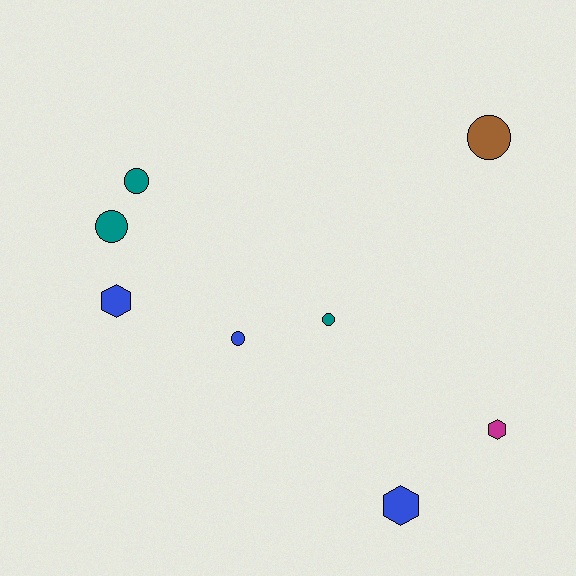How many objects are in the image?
There are 8 objects.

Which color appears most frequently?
Teal, with 3 objects.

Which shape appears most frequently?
Circle, with 5 objects.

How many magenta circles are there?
There are no magenta circles.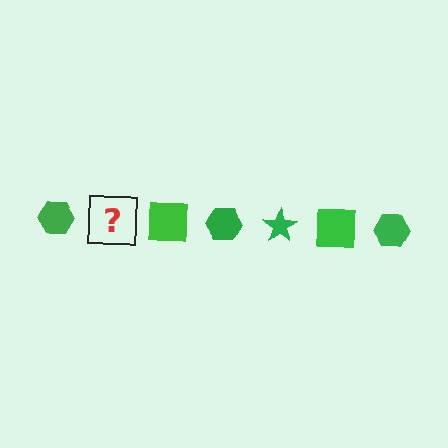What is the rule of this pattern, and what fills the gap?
The rule is that the pattern cycles through hexagon, star, square shapes in green. The gap should be filled with a green star.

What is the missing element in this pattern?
The missing element is a green star.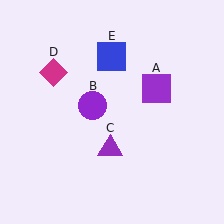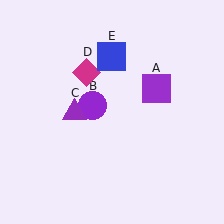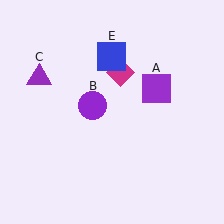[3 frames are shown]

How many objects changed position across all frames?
2 objects changed position: purple triangle (object C), magenta diamond (object D).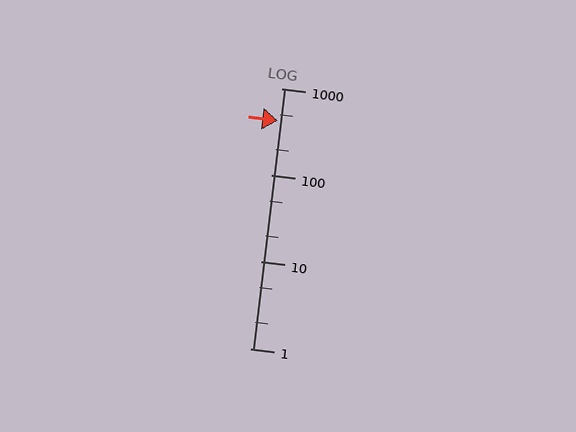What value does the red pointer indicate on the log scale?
The pointer indicates approximately 430.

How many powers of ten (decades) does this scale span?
The scale spans 3 decades, from 1 to 1000.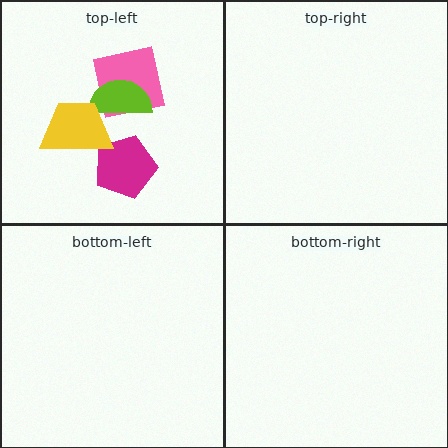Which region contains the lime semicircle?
The top-left region.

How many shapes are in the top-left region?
4.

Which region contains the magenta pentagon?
The top-left region.